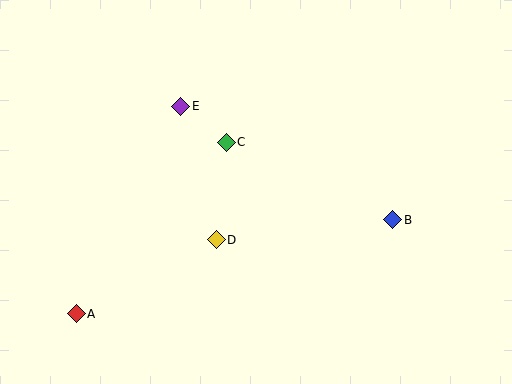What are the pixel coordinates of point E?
Point E is at (181, 106).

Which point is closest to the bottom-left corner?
Point A is closest to the bottom-left corner.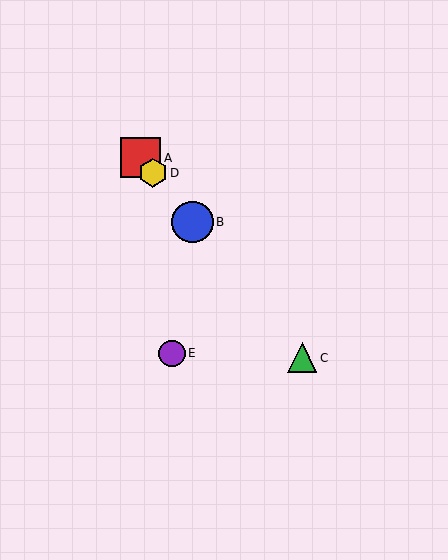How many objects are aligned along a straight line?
4 objects (A, B, C, D) are aligned along a straight line.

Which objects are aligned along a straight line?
Objects A, B, C, D are aligned along a straight line.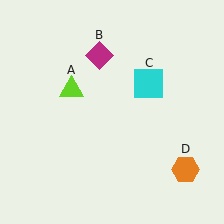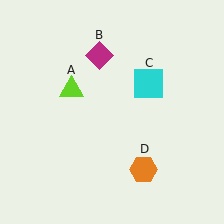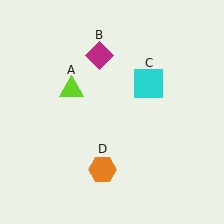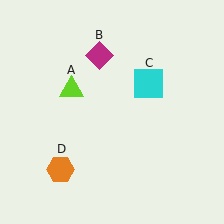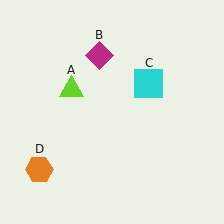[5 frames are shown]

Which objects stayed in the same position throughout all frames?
Lime triangle (object A) and magenta diamond (object B) and cyan square (object C) remained stationary.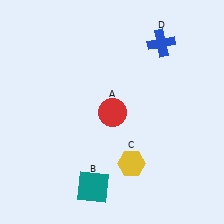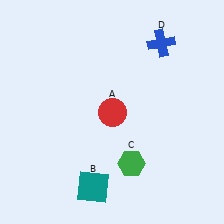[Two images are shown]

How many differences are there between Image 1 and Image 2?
There is 1 difference between the two images.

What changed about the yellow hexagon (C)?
In Image 1, C is yellow. In Image 2, it changed to green.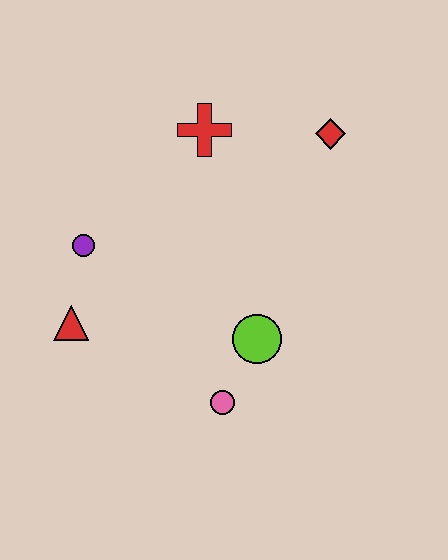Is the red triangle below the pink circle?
No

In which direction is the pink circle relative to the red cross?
The pink circle is below the red cross.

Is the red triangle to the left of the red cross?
Yes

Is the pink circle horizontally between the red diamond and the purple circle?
Yes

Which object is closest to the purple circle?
The red triangle is closest to the purple circle.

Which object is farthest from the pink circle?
The red diamond is farthest from the pink circle.